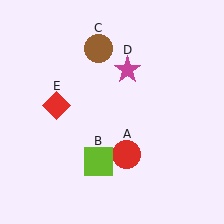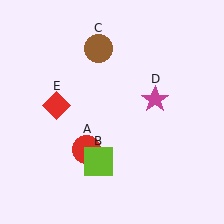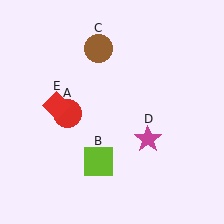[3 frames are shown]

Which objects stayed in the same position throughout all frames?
Lime square (object B) and brown circle (object C) and red diamond (object E) remained stationary.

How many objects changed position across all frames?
2 objects changed position: red circle (object A), magenta star (object D).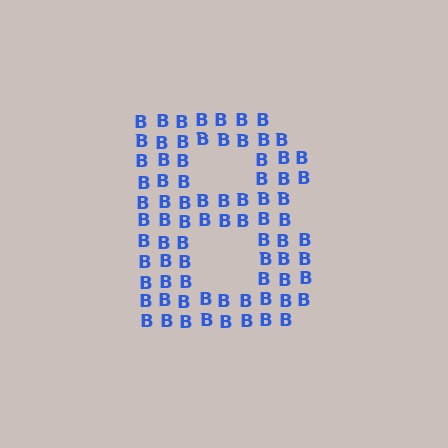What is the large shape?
The large shape is the letter B.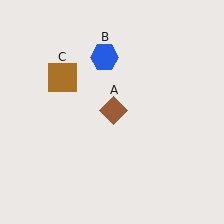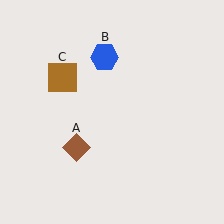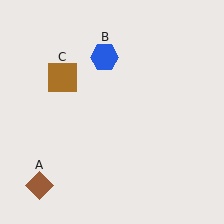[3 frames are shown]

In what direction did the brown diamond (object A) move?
The brown diamond (object A) moved down and to the left.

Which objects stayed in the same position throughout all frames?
Blue hexagon (object B) and brown square (object C) remained stationary.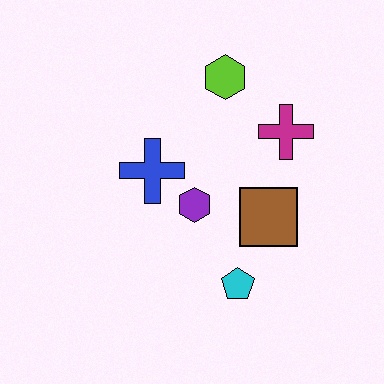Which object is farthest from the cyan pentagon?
The lime hexagon is farthest from the cyan pentagon.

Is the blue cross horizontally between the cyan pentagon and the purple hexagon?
No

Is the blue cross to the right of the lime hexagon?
No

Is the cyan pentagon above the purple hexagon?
No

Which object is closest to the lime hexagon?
The magenta cross is closest to the lime hexagon.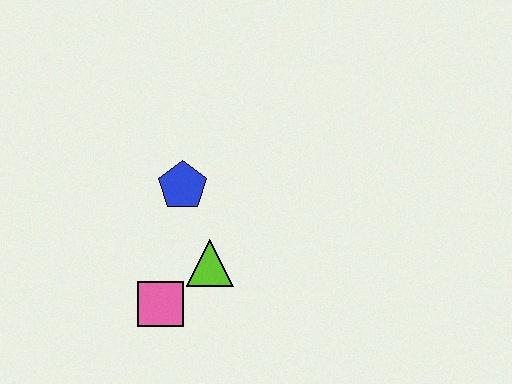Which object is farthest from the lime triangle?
The blue pentagon is farthest from the lime triangle.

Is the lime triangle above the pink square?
Yes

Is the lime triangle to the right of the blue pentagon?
Yes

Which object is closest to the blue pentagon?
The lime triangle is closest to the blue pentagon.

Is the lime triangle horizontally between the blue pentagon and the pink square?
No